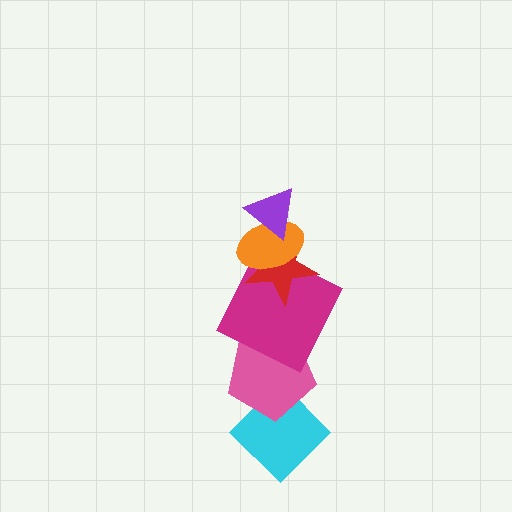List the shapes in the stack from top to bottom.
From top to bottom: the purple triangle, the orange ellipse, the red star, the magenta square, the pink pentagon, the cyan diamond.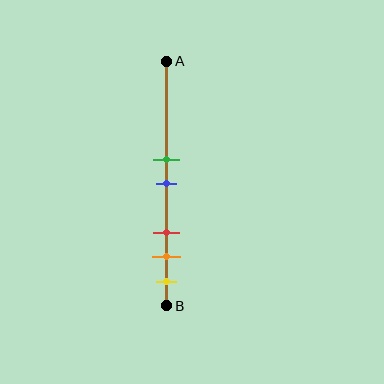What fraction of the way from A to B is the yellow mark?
The yellow mark is approximately 90% (0.9) of the way from A to B.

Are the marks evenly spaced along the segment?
No, the marks are not evenly spaced.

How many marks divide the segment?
There are 5 marks dividing the segment.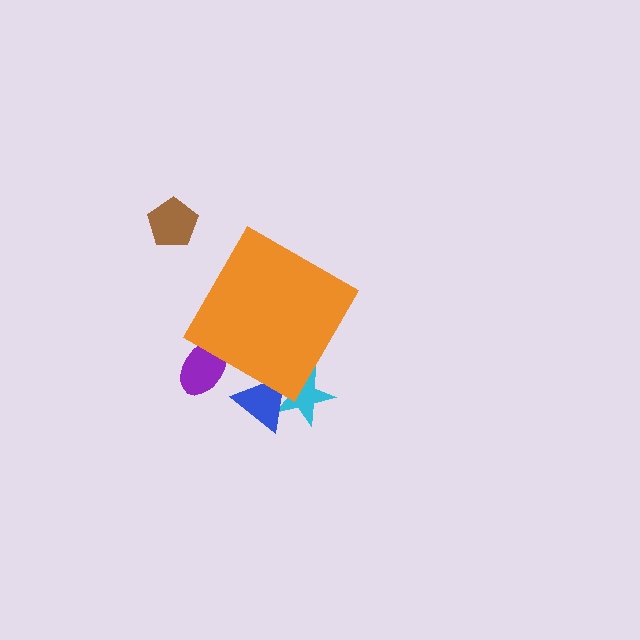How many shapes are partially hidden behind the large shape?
3 shapes are partially hidden.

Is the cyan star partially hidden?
Yes, the cyan star is partially hidden behind the orange diamond.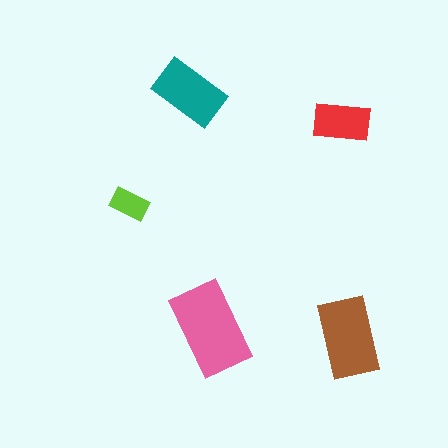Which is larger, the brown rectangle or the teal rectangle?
The brown one.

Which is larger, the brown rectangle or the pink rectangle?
The pink one.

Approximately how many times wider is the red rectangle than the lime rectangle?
About 1.5 times wider.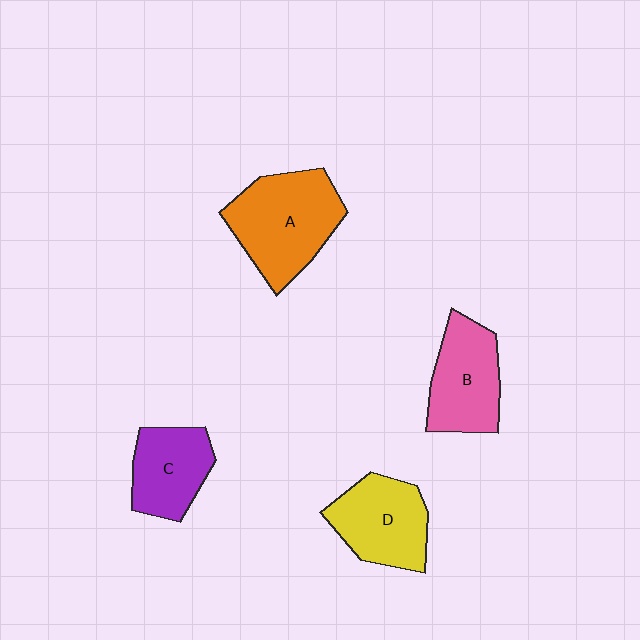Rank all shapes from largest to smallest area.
From largest to smallest: A (orange), D (yellow), B (pink), C (purple).